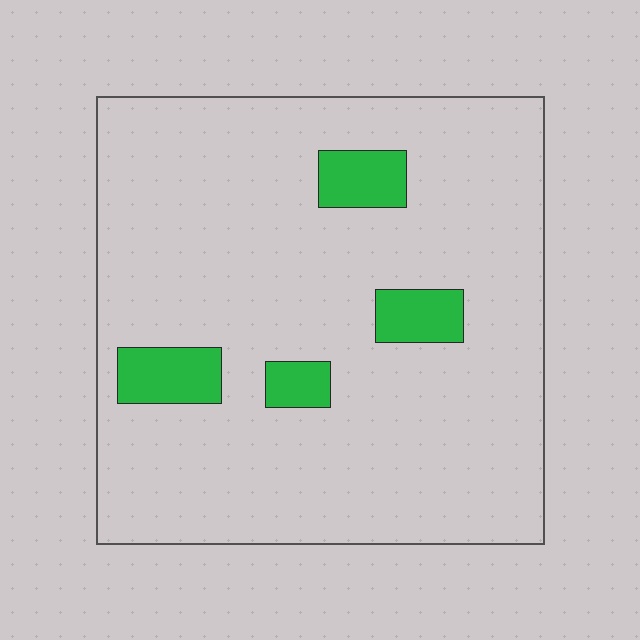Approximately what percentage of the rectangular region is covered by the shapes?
Approximately 10%.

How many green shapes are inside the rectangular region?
4.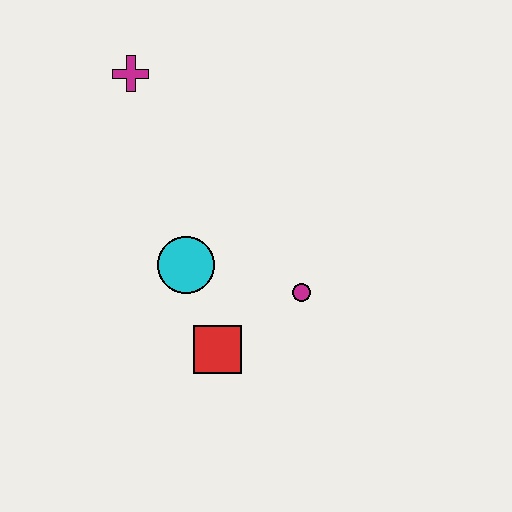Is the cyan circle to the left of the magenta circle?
Yes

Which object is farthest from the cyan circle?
The magenta cross is farthest from the cyan circle.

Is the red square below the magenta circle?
Yes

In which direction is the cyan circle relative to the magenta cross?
The cyan circle is below the magenta cross.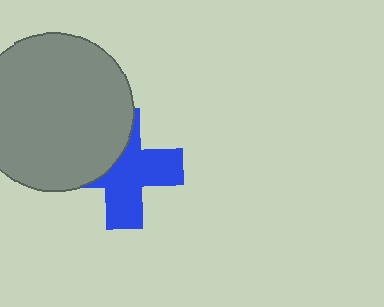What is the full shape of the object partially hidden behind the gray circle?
The partially hidden object is a blue cross.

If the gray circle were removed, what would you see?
You would see the complete blue cross.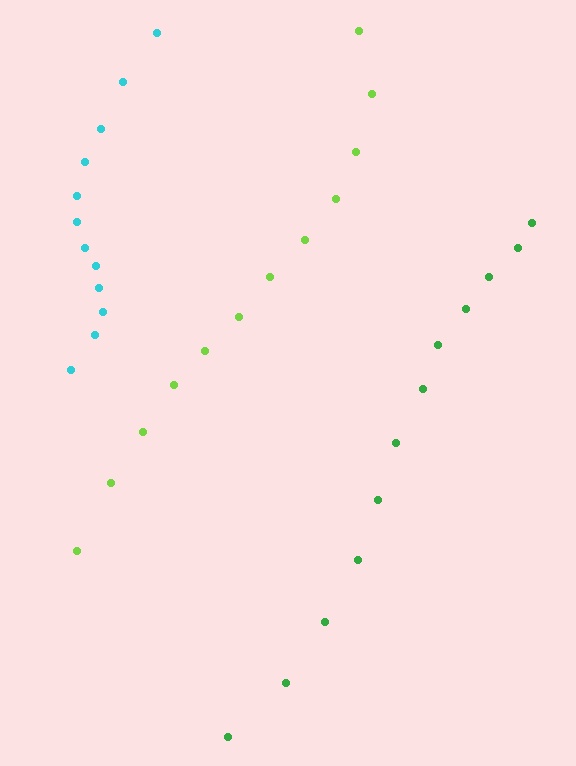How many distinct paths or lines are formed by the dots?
There are 3 distinct paths.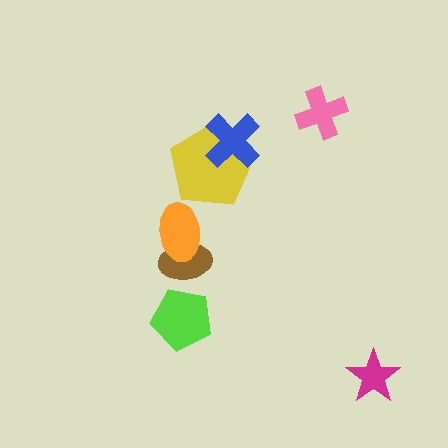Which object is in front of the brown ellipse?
The orange ellipse is in front of the brown ellipse.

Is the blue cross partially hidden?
No, no other shape covers it.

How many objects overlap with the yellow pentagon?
1 object overlaps with the yellow pentagon.